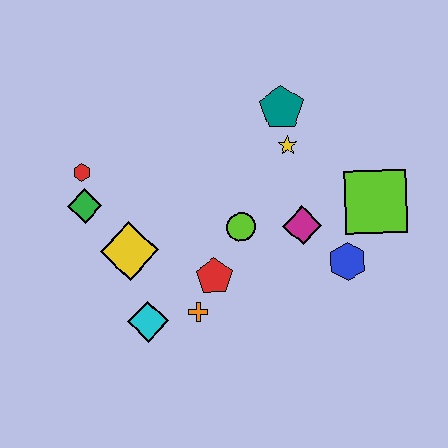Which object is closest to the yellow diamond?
The green diamond is closest to the yellow diamond.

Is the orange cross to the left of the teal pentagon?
Yes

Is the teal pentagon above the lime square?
Yes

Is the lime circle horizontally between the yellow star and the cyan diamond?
Yes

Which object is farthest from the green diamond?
The lime square is farthest from the green diamond.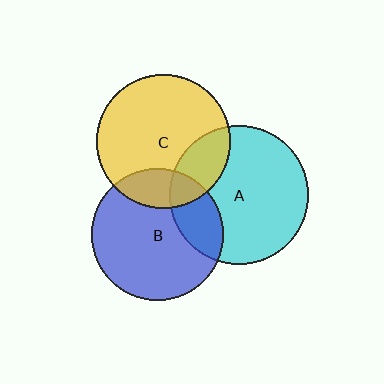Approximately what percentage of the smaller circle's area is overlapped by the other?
Approximately 20%.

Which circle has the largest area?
Circle A (cyan).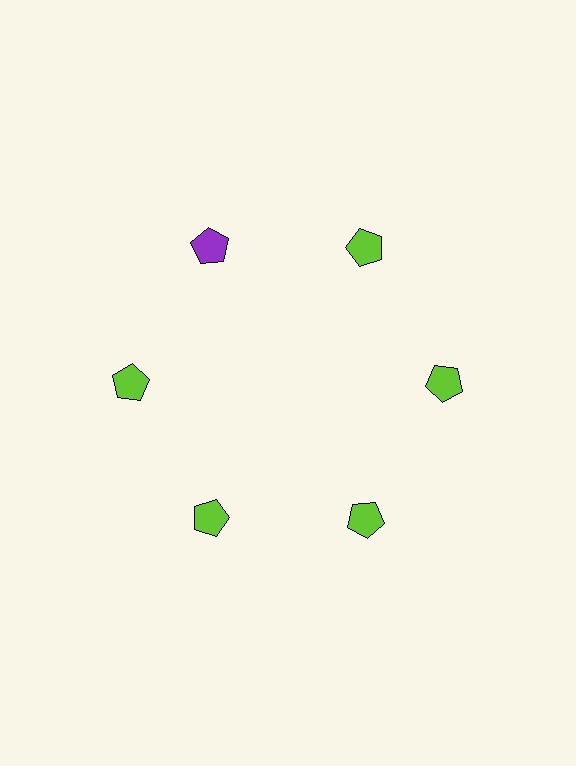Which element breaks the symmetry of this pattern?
The purple pentagon at roughly the 11 o'clock position breaks the symmetry. All other shapes are lime pentagons.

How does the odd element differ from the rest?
It has a different color: purple instead of lime.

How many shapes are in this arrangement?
There are 6 shapes arranged in a ring pattern.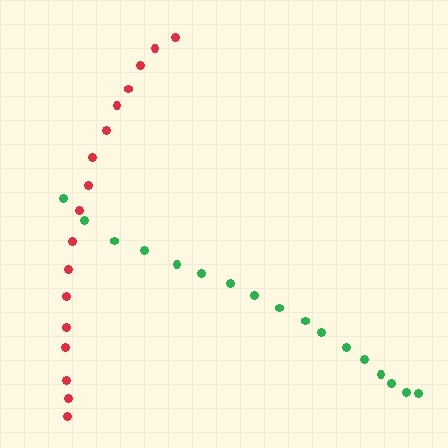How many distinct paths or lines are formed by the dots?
There are 2 distinct paths.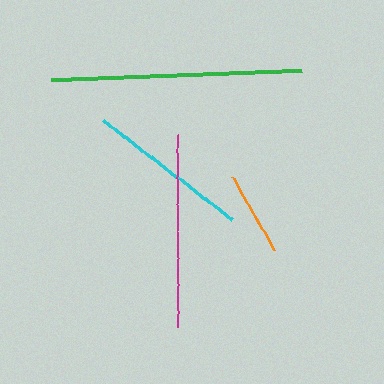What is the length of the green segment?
The green segment is approximately 250 pixels long.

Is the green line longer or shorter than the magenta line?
The green line is longer than the magenta line.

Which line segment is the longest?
The green line is the longest at approximately 250 pixels.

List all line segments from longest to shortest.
From longest to shortest: green, magenta, cyan, orange.